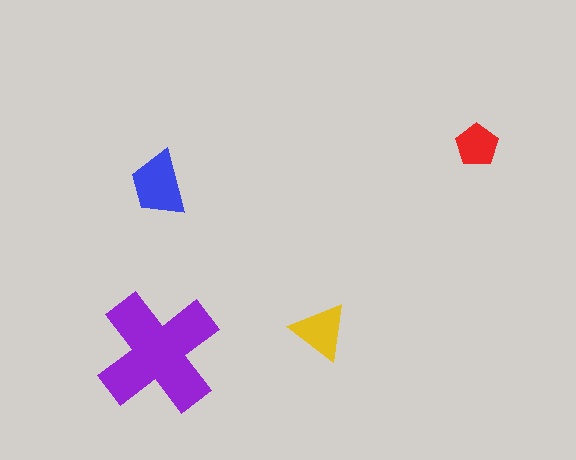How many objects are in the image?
There are 4 objects in the image.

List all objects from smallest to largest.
The red pentagon, the yellow triangle, the blue trapezoid, the purple cross.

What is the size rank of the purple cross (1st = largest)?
1st.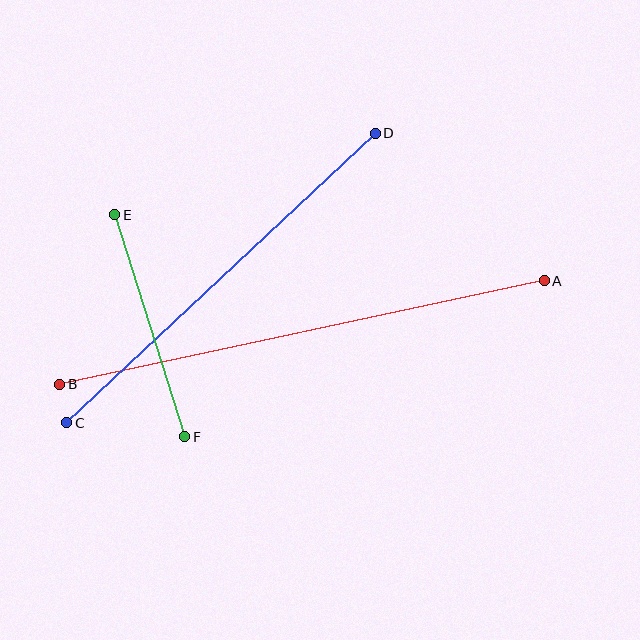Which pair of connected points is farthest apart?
Points A and B are farthest apart.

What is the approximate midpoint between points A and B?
The midpoint is at approximately (302, 333) pixels.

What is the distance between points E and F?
The distance is approximately 232 pixels.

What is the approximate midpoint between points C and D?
The midpoint is at approximately (221, 278) pixels.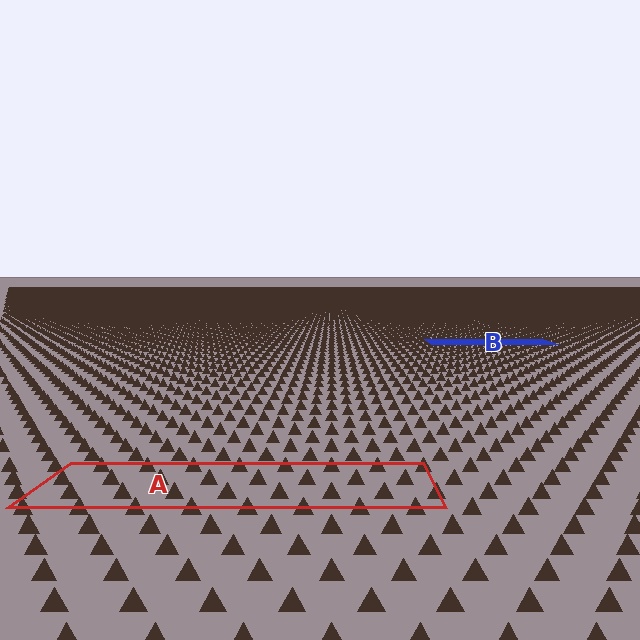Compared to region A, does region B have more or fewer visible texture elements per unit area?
Region B has more texture elements per unit area — they are packed more densely because it is farther away.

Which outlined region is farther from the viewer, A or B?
Region B is farther from the viewer — the texture elements inside it appear smaller and more densely packed.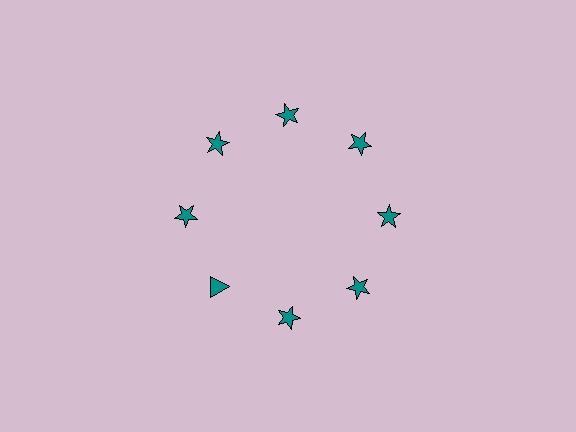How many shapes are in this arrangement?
There are 8 shapes arranged in a ring pattern.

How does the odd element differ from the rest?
It has a different shape: triangle instead of star.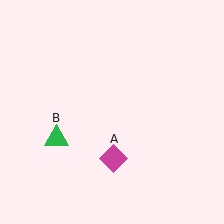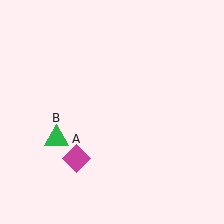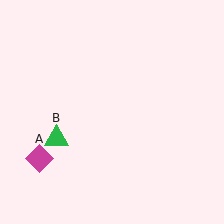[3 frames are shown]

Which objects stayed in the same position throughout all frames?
Green triangle (object B) remained stationary.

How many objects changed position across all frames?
1 object changed position: magenta diamond (object A).